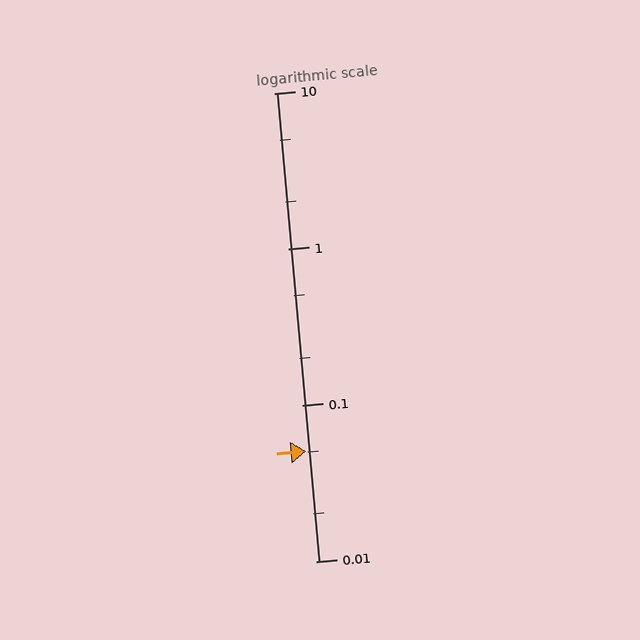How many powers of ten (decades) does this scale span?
The scale spans 3 decades, from 0.01 to 10.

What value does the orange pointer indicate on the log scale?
The pointer indicates approximately 0.051.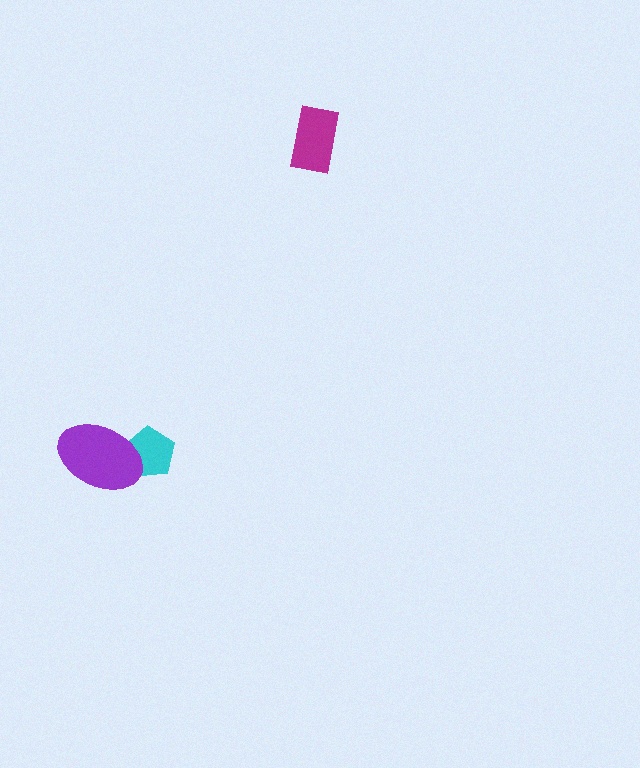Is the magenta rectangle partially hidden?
No, no other shape covers it.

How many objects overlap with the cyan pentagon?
1 object overlaps with the cyan pentagon.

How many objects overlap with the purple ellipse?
1 object overlaps with the purple ellipse.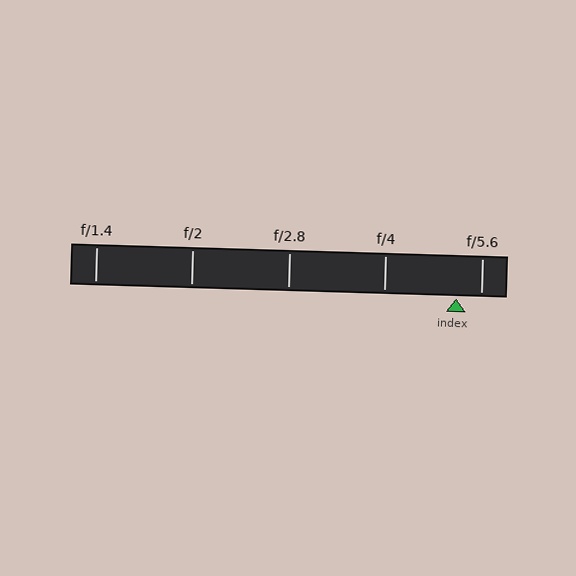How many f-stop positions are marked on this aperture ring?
There are 5 f-stop positions marked.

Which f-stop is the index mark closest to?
The index mark is closest to f/5.6.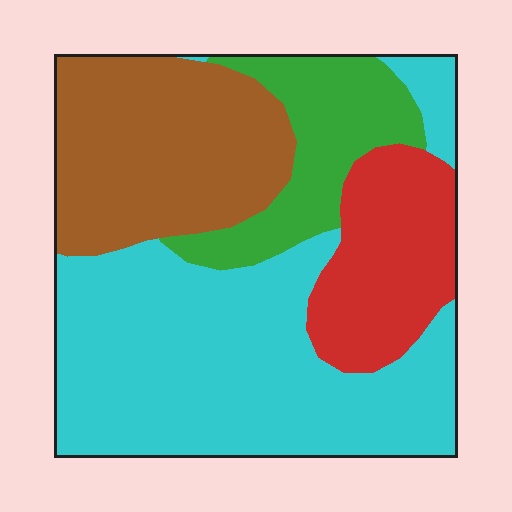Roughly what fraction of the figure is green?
Green covers about 15% of the figure.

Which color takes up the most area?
Cyan, at roughly 45%.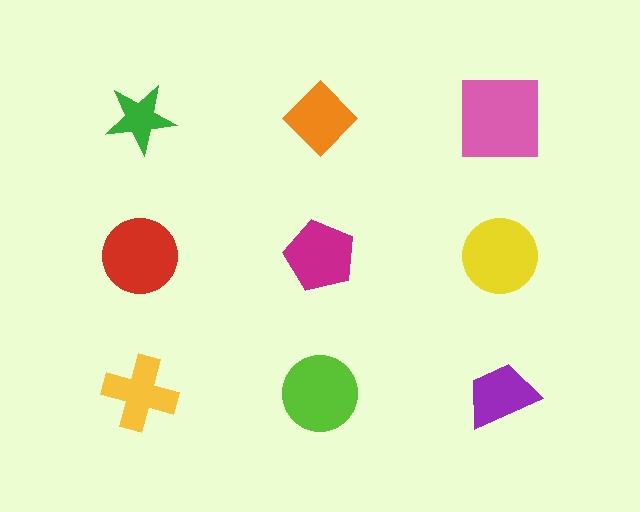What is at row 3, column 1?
A yellow cross.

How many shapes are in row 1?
3 shapes.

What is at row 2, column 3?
A yellow circle.